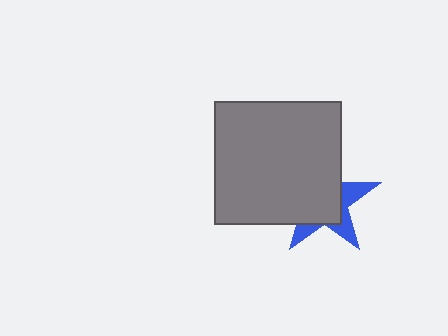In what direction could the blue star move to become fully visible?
The blue star could move toward the lower-right. That would shift it out from behind the gray rectangle entirely.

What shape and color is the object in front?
The object in front is a gray rectangle.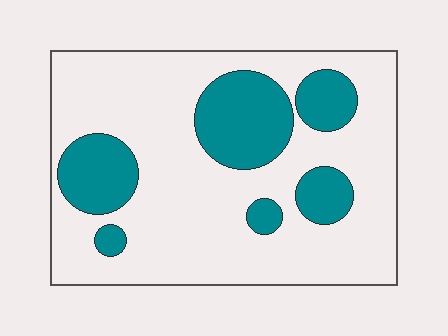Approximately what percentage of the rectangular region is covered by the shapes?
Approximately 25%.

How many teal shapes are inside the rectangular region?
6.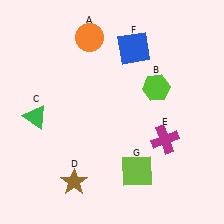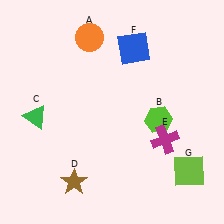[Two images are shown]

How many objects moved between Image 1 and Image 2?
2 objects moved between the two images.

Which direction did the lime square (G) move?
The lime square (G) moved right.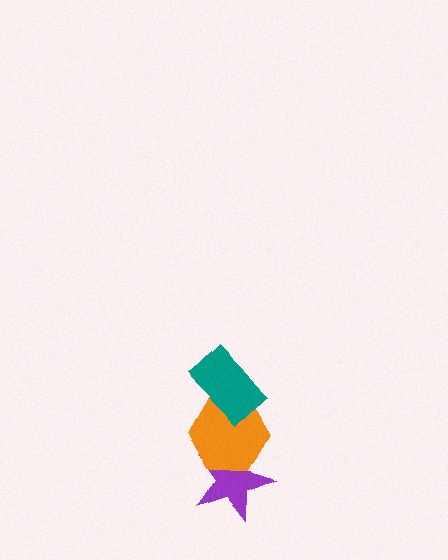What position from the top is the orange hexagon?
The orange hexagon is 2nd from the top.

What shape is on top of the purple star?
The orange hexagon is on top of the purple star.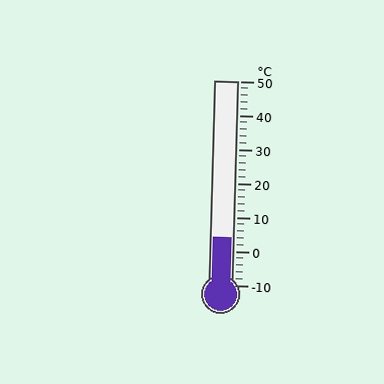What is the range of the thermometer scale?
The thermometer scale ranges from -10°C to 50°C.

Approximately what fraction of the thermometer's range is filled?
The thermometer is filled to approximately 25% of its range.